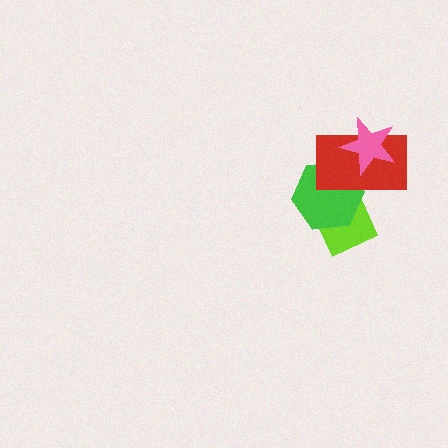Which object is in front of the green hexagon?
The red rectangle is in front of the green hexagon.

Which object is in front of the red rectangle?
The pink star is in front of the red rectangle.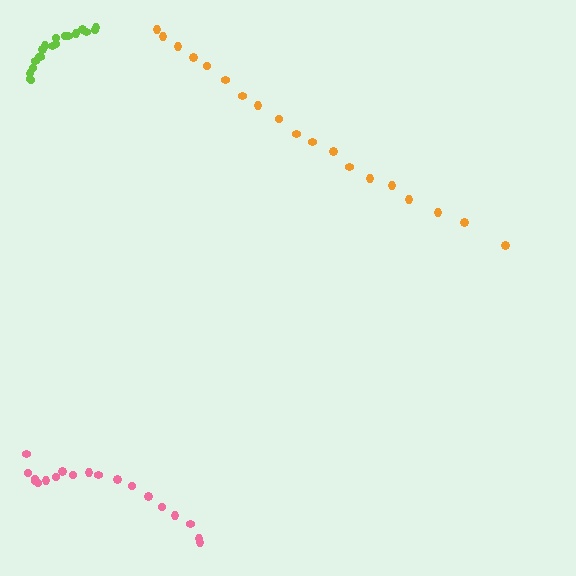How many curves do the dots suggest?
There are 3 distinct paths.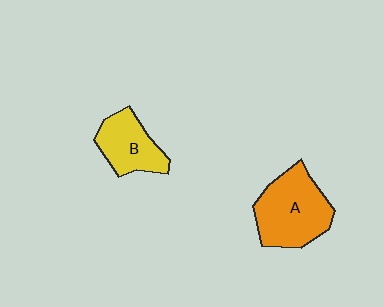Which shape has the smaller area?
Shape B (yellow).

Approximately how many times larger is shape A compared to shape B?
Approximately 1.5 times.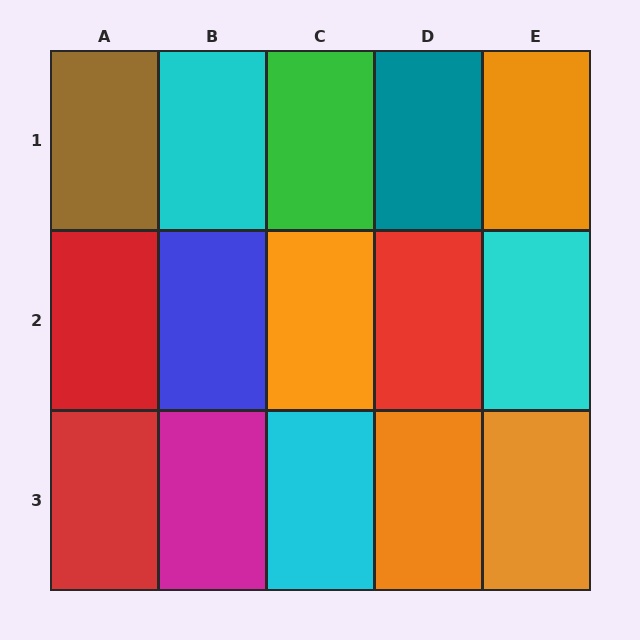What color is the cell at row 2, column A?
Red.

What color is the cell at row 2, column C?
Orange.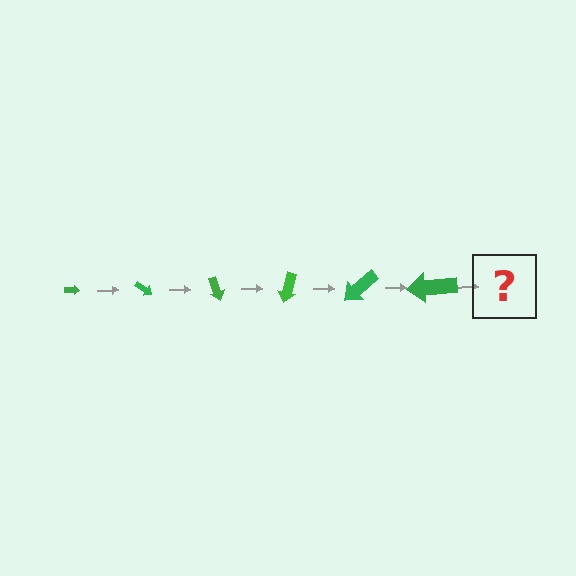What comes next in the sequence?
The next element should be an arrow, larger than the previous one and rotated 210 degrees from the start.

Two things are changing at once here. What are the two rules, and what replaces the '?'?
The two rules are that the arrow grows larger each step and it rotates 35 degrees each step. The '?' should be an arrow, larger than the previous one and rotated 210 degrees from the start.